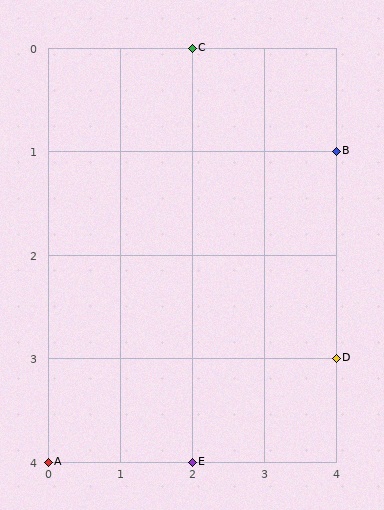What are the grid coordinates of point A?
Point A is at grid coordinates (0, 4).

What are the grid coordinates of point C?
Point C is at grid coordinates (2, 0).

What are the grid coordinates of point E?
Point E is at grid coordinates (2, 4).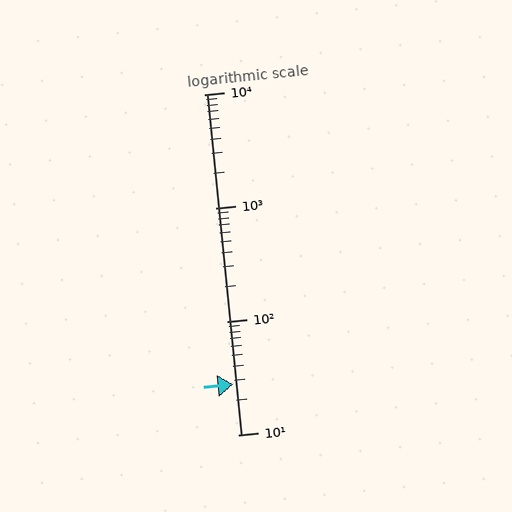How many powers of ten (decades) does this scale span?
The scale spans 3 decades, from 10 to 10000.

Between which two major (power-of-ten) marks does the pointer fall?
The pointer is between 10 and 100.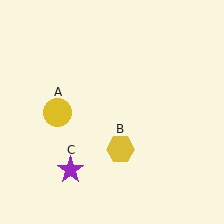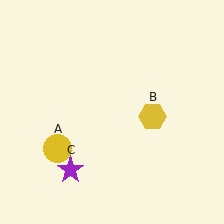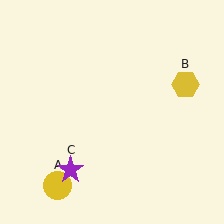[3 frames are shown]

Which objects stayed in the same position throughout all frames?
Purple star (object C) remained stationary.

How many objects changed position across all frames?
2 objects changed position: yellow circle (object A), yellow hexagon (object B).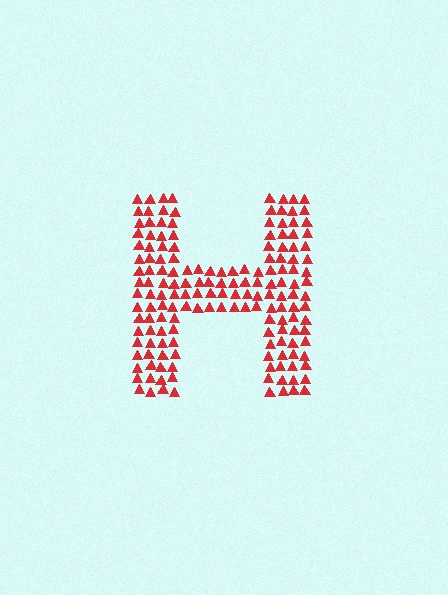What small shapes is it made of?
It is made of small triangles.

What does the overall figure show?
The overall figure shows the letter H.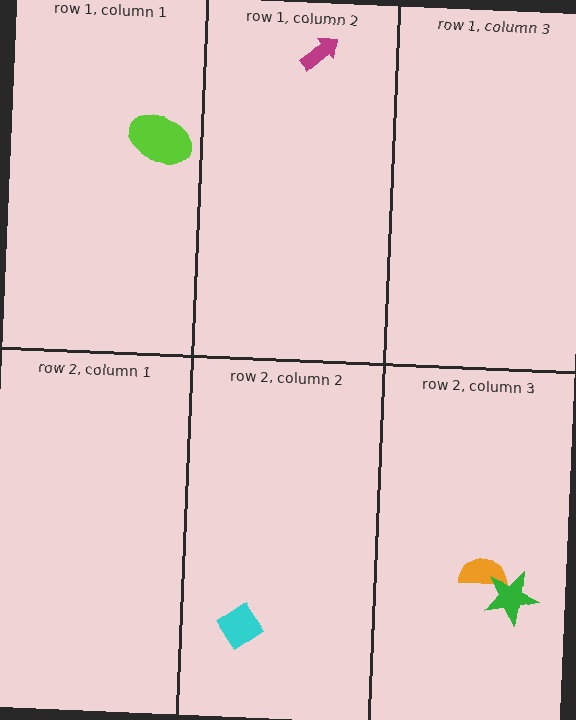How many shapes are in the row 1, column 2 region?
1.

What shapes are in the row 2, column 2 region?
The cyan diamond.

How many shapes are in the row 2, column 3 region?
2.